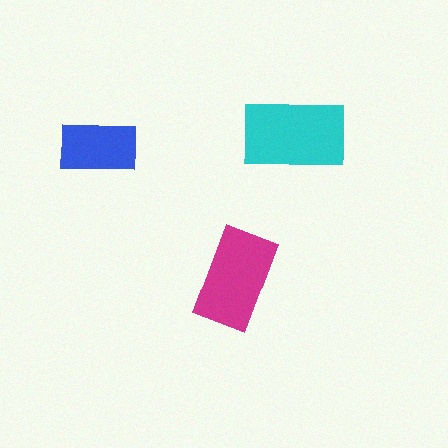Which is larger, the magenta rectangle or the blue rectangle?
The magenta one.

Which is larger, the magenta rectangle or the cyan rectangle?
The cyan one.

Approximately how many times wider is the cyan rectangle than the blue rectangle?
About 1.5 times wider.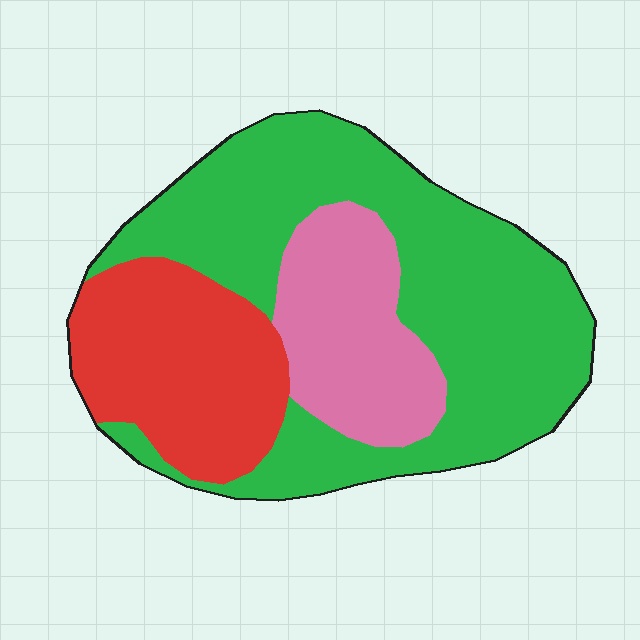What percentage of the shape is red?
Red covers roughly 25% of the shape.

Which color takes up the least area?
Pink, at roughly 20%.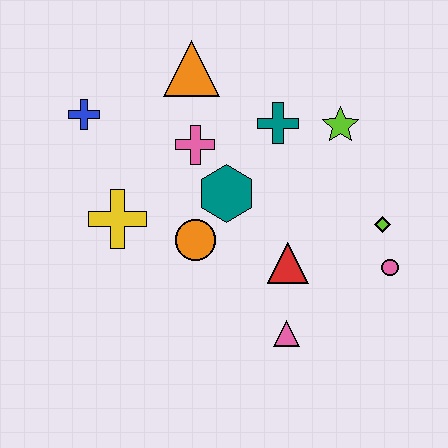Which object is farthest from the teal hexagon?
The pink circle is farthest from the teal hexagon.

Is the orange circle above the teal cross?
No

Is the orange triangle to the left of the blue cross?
No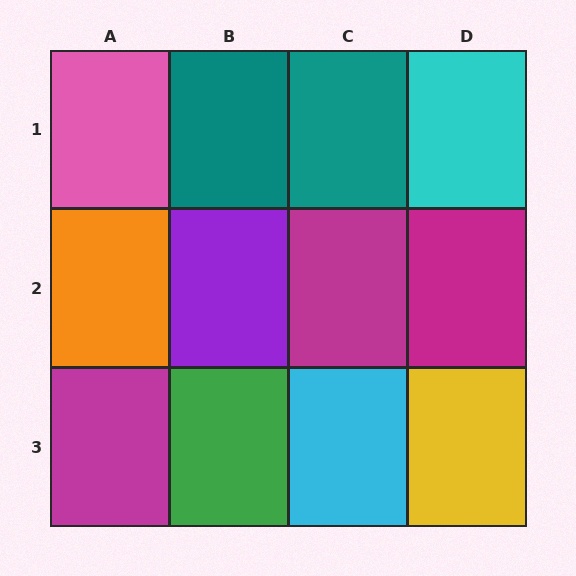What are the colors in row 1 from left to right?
Pink, teal, teal, cyan.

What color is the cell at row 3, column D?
Yellow.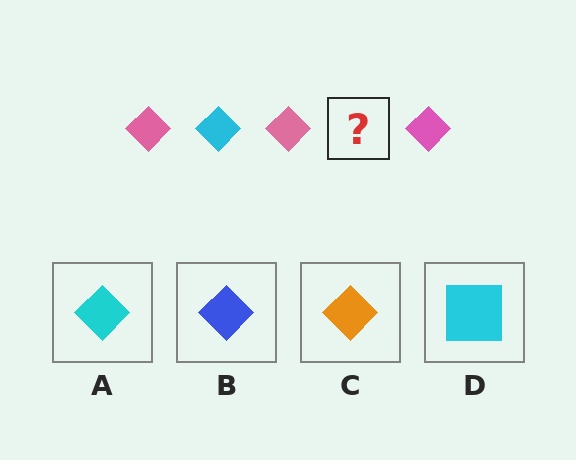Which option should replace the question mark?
Option A.